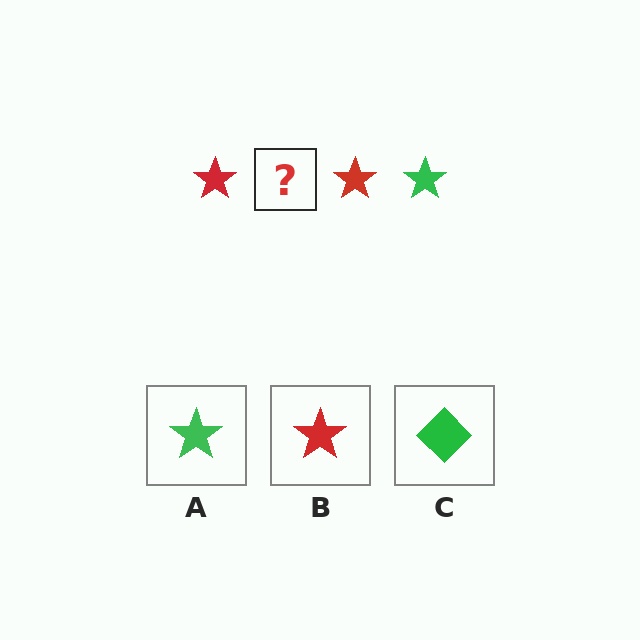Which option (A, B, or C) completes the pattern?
A.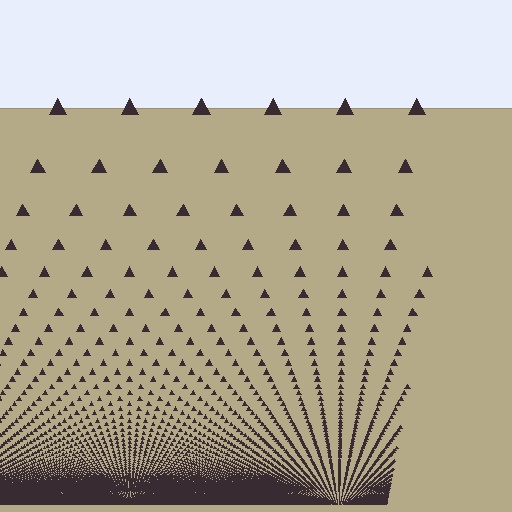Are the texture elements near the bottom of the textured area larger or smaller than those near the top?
Smaller. The gradient is inverted — elements near the bottom are smaller and denser.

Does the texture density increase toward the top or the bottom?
Density increases toward the bottom.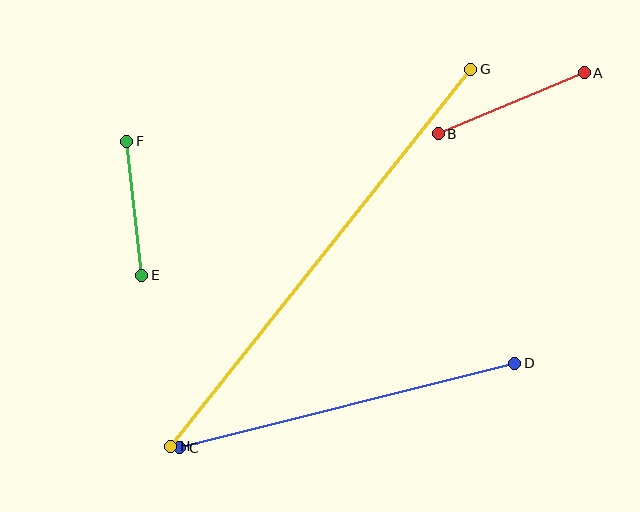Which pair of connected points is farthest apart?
Points G and H are farthest apart.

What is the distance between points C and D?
The distance is approximately 345 pixels.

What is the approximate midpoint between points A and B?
The midpoint is at approximately (511, 103) pixels.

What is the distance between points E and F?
The distance is approximately 135 pixels.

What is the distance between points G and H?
The distance is approximately 482 pixels.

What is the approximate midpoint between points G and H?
The midpoint is at approximately (321, 258) pixels.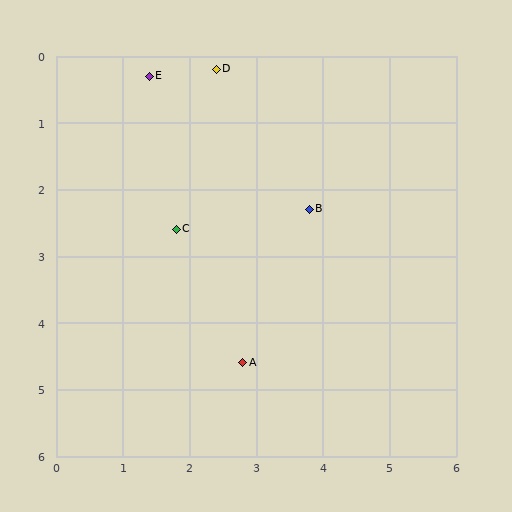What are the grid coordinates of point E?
Point E is at approximately (1.4, 0.3).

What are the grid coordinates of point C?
Point C is at approximately (1.8, 2.6).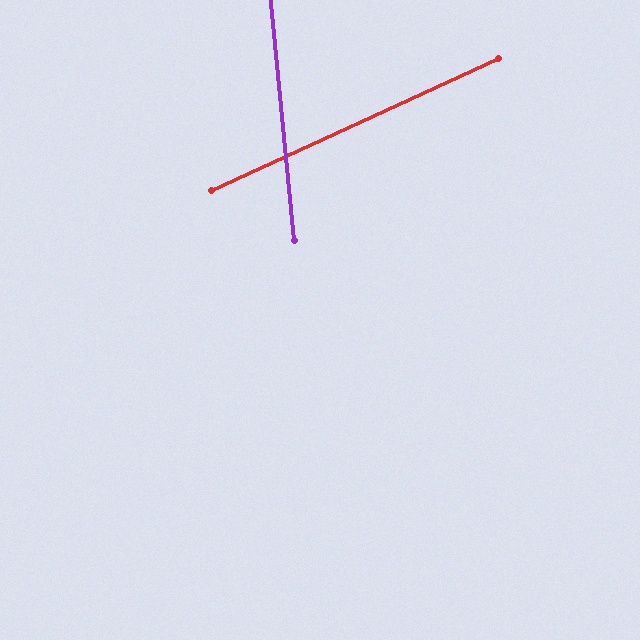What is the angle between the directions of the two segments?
Approximately 71 degrees.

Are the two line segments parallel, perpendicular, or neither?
Neither parallel nor perpendicular — they differ by about 71°.